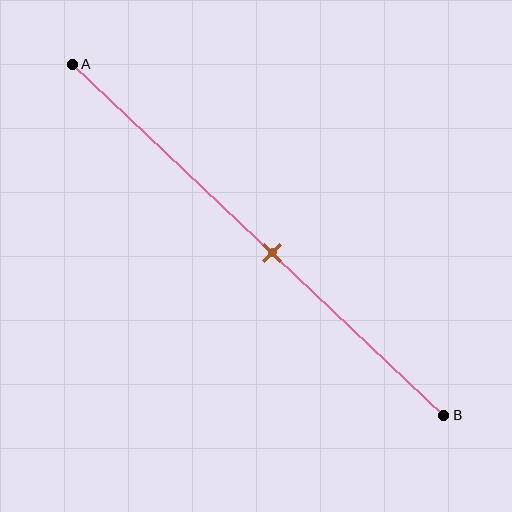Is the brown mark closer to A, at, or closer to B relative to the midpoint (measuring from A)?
The brown mark is closer to point B than the midpoint of segment AB.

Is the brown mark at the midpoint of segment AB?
No, the mark is at about 55% from A, not at the 50% midpoint.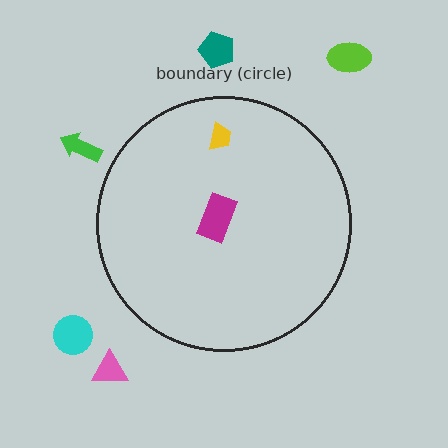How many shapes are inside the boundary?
2 inside, 5 outside.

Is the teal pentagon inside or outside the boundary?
Outside.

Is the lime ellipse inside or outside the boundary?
Outside.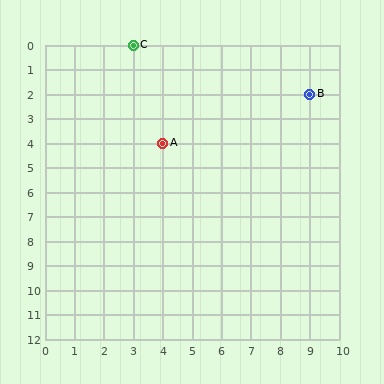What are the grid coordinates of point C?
Point C is at grid coordinates (3, 0).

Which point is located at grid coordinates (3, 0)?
Point C is at (3, 0).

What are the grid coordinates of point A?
Point A is at grid coordinates (4, 4).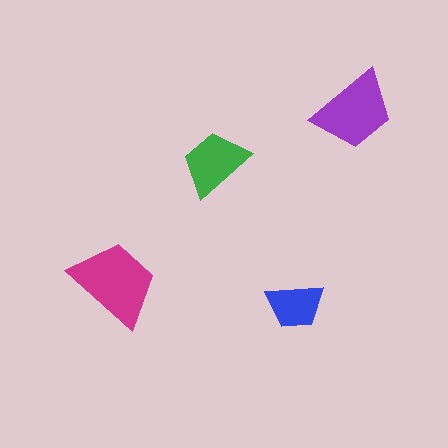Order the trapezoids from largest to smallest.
the magenta one, the purple one, the green one, the blue one.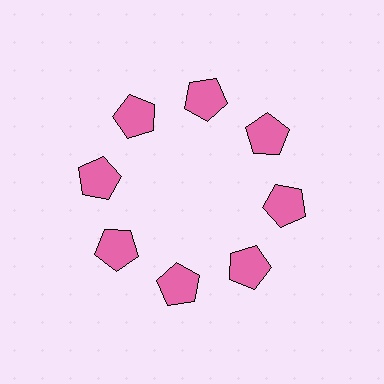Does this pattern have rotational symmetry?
Yes, this pattern has 8-fold rotational symmetry. It looks the same after rotating 45 degrees around the center.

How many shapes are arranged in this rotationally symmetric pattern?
There are 8 shapes, arranged in 8 groups of 1.